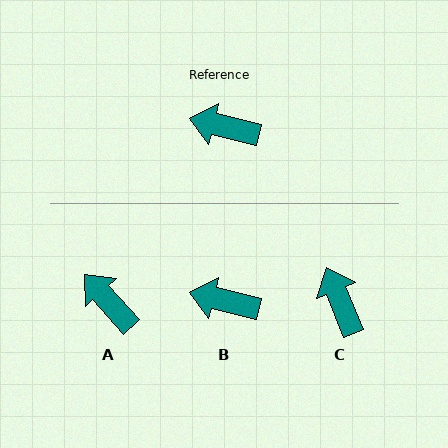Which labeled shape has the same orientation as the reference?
B.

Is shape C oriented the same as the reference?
No, it is off by about 54 degrees.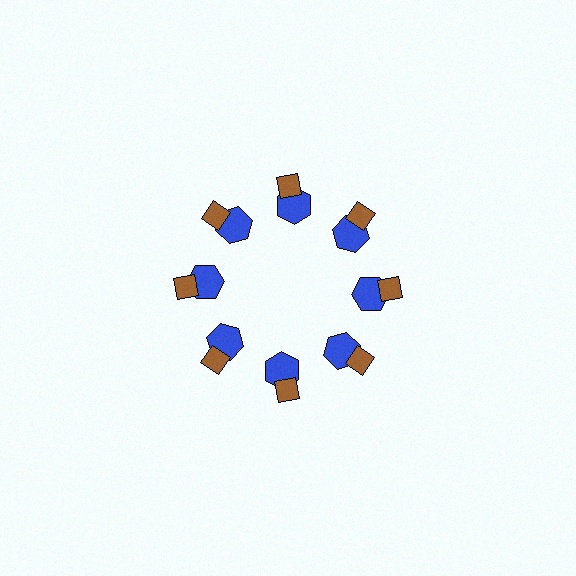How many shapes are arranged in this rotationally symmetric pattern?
There are 16 shapes, arranged in 8 groups of 2.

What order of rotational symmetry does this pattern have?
This pattern has 8-fold rotational symmetry.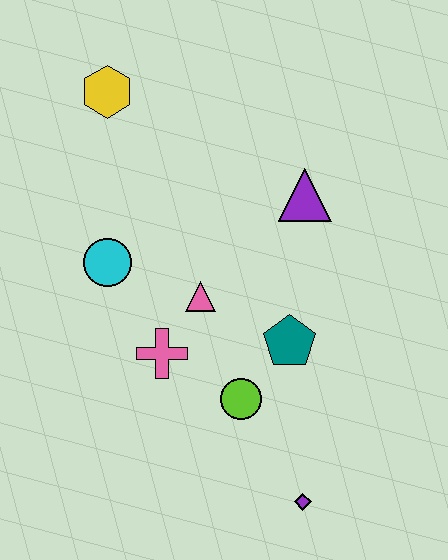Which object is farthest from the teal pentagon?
The yellow hexagon is farthest from the teal pentagon.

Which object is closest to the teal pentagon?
The lime circle is closest to the teal pentagon.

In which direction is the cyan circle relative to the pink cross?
The cyan circle is above the pink cross.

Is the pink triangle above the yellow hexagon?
No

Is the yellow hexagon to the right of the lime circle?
No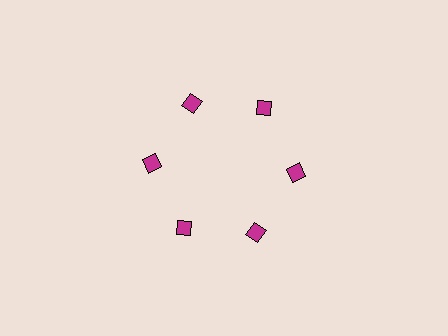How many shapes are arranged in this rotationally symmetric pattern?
There are 6 shapes, arranged in 6 groups of 1.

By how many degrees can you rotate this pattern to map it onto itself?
The pattern maps onto itself every 60 degrees of rotation.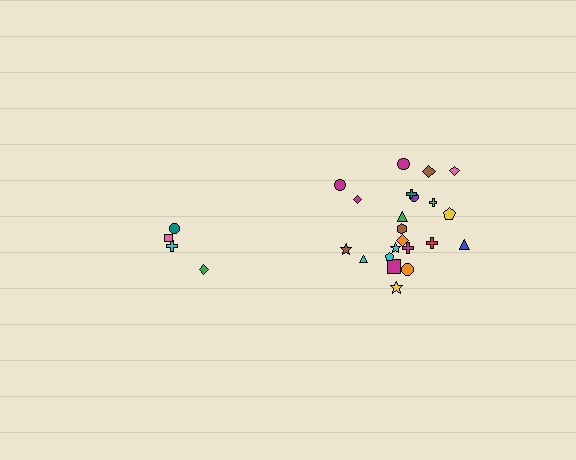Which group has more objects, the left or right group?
The right group.